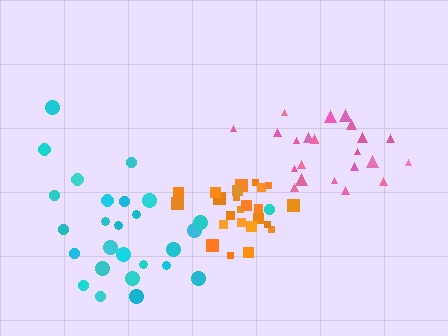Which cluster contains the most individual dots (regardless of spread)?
Cyan (28).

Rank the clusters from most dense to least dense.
orange, pink, cyan.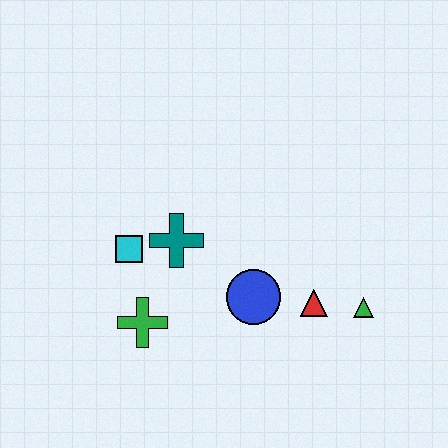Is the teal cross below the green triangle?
No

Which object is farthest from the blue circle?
The cyan square is farthest from the blue circle.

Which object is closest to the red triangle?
The green triangle is closest to the red triangle.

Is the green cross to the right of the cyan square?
Yes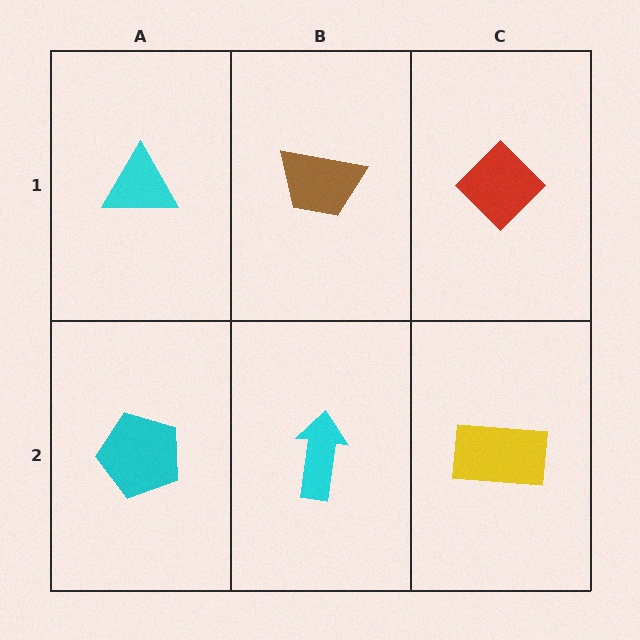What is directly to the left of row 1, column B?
A cyan triangle.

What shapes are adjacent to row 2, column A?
A cyan triangle (row 1, column A), a cyan arrow (row 2, column B).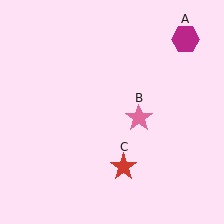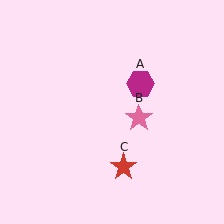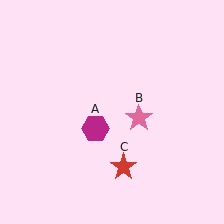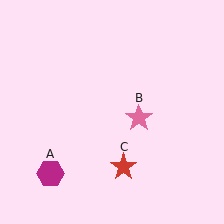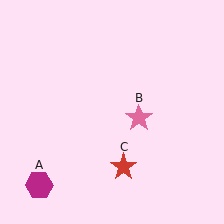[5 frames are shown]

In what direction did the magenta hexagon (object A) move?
The magenta hexagon (object A) moved down and to the left.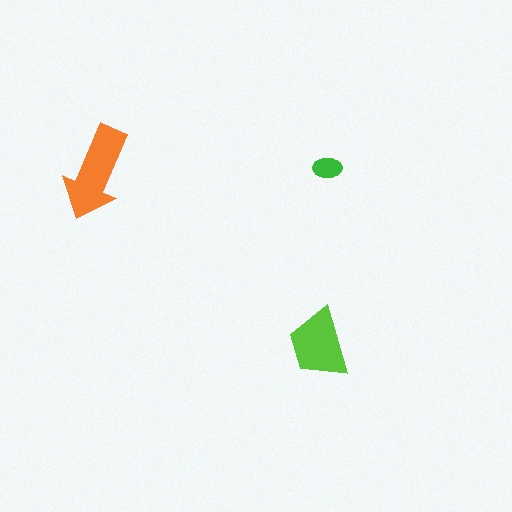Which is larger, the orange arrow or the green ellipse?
The orange arrow.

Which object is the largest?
The orange arrow.